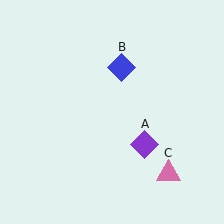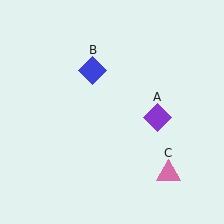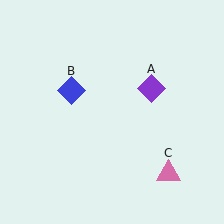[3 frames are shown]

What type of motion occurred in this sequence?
The purple diamond (object A), blue diamond (object B) rotated counterclockwise around the center of the scene.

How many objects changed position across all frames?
2 objects changed position: purple diamond (object A), blue diamond (object B).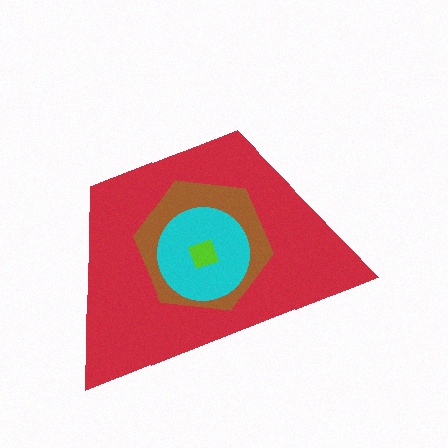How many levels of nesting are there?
4.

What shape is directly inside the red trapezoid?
The brown hexagon.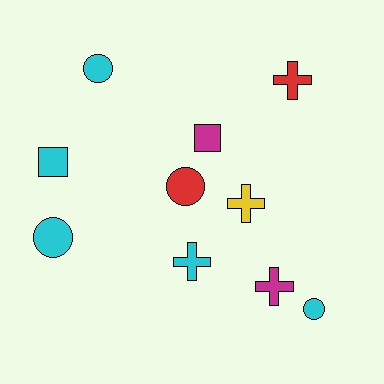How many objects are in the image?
There are 10 objects.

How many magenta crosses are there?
There is 1 magenta cross.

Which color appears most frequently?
Cyan, with 5 objects.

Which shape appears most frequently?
Circle, with 4 objects.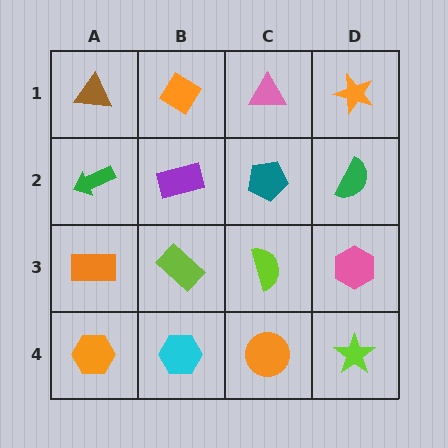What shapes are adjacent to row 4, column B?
A lime rectangle (row 3, column B), an orange hexagon (row 4, column A), an orange circle (row 4, column C).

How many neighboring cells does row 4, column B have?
3.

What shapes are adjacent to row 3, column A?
A green arrow (row 2, column A), an orange hexagon (row 4, column A), a lime rectangle (row 3, column B).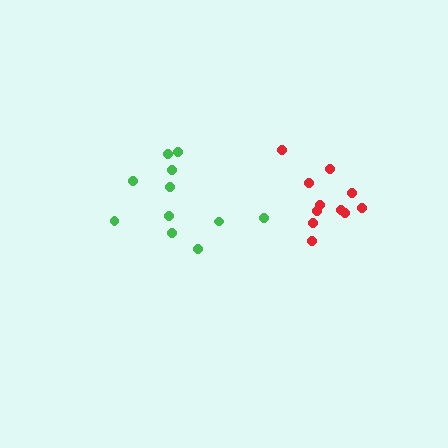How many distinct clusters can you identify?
There are 2 distinct clusters.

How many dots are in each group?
Group 1: 11 dots, Group 2: 11 dots (22 total).